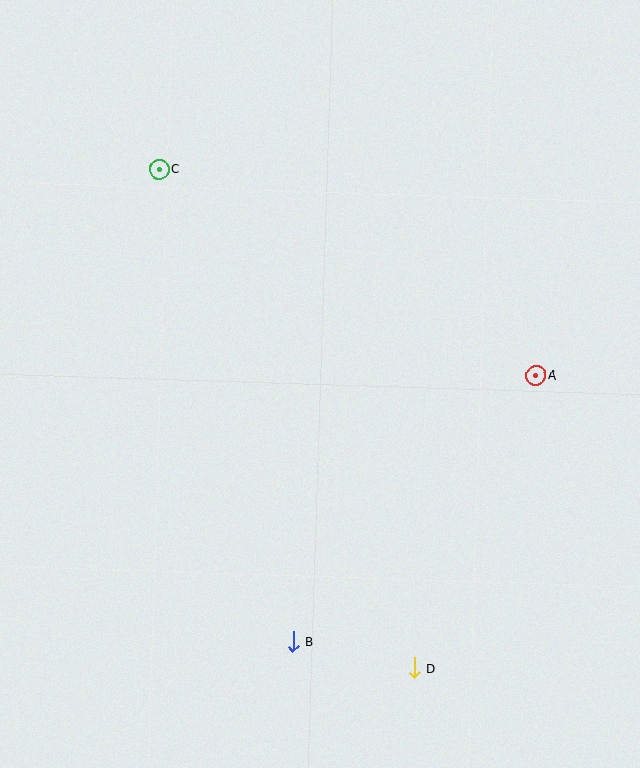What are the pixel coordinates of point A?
Point A is at (536, 375).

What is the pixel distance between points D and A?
The distance between D and A is 317 pixels.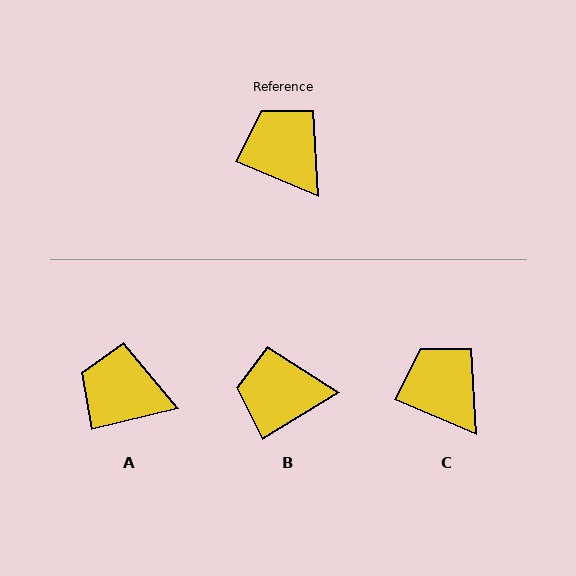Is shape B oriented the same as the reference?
No, it is off by about 54 degrees.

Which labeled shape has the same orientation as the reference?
C.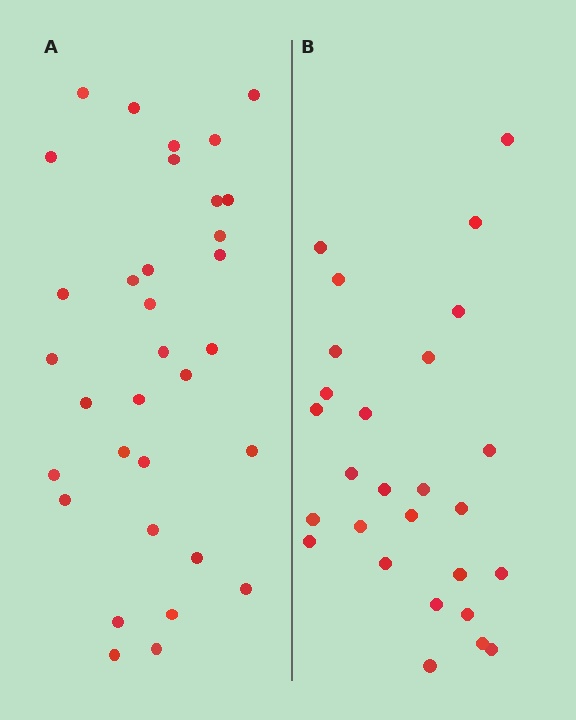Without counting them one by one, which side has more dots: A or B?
Region A (the left region) has more dots.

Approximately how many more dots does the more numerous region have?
Region A has about 6 more dots than region B.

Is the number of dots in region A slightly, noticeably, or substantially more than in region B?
Region A has only slightly more — the two regions are fairly close. The ratio is roughly 1.2 to 1.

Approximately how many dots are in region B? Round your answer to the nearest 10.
About 30 dots. (The exact count is 27, which rounds to 30.)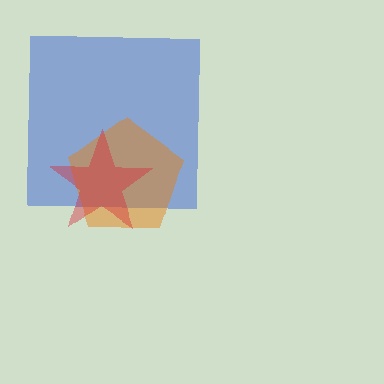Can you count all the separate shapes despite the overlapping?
Yes, there are 3 separate shapes.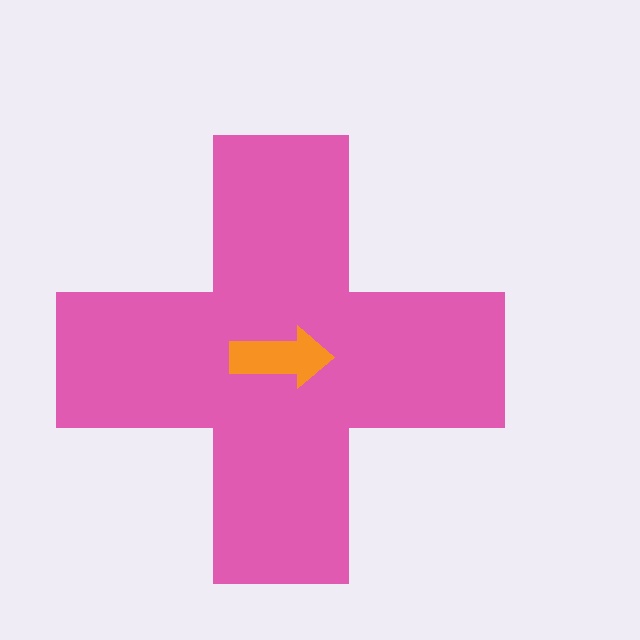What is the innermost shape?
The orange arrow.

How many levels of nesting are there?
2.